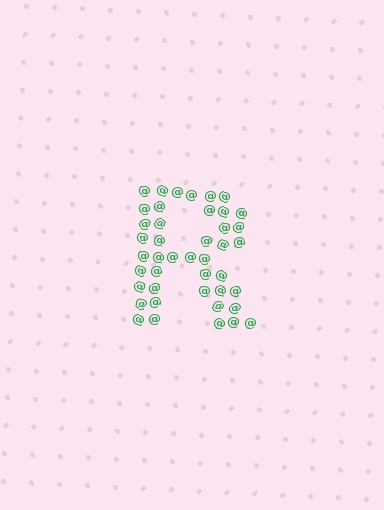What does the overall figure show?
The overall figure shows the letter R.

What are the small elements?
The small elements are at signs.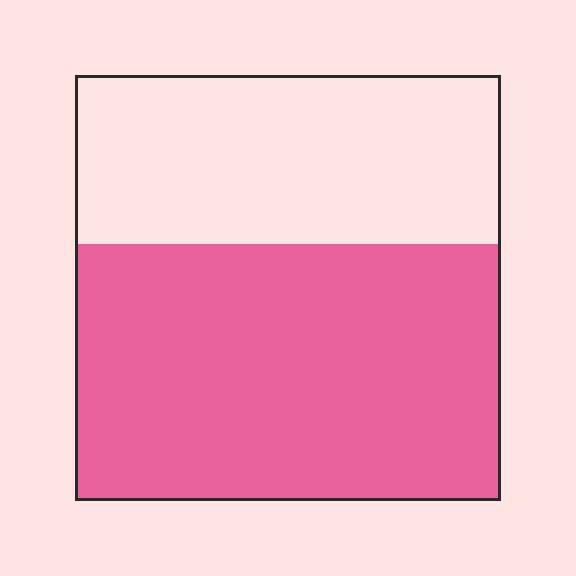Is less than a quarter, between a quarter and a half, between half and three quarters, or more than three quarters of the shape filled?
Between half and three quarters.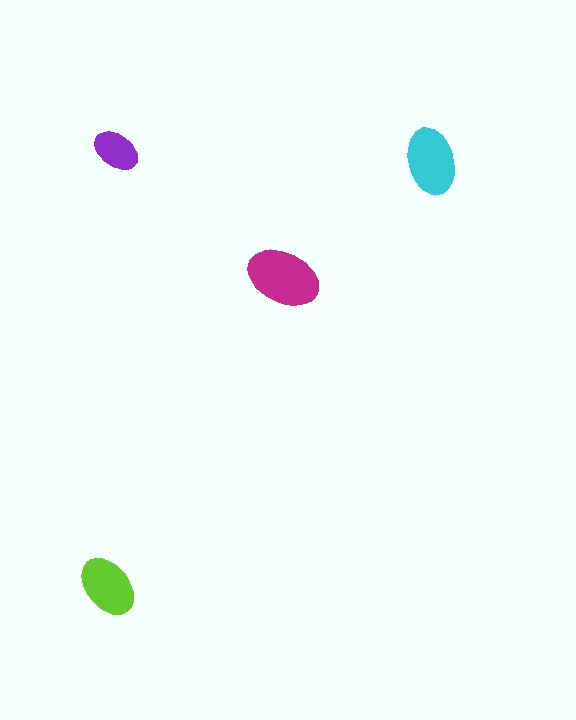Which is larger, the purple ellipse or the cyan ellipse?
The cyan one.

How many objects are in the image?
There are 4 objects in the image.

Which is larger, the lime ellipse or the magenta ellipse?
The magenta one.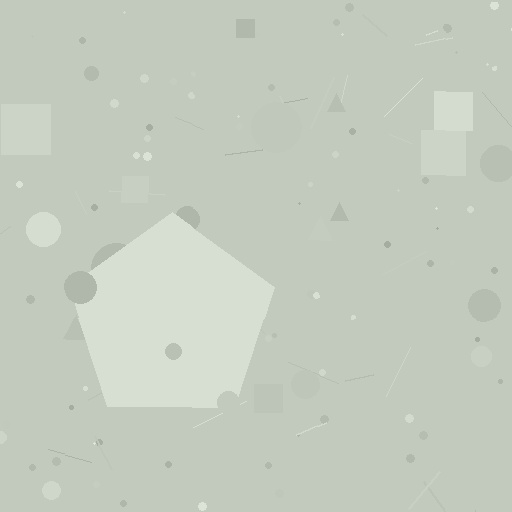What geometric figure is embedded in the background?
A pentagon is embedded in the background.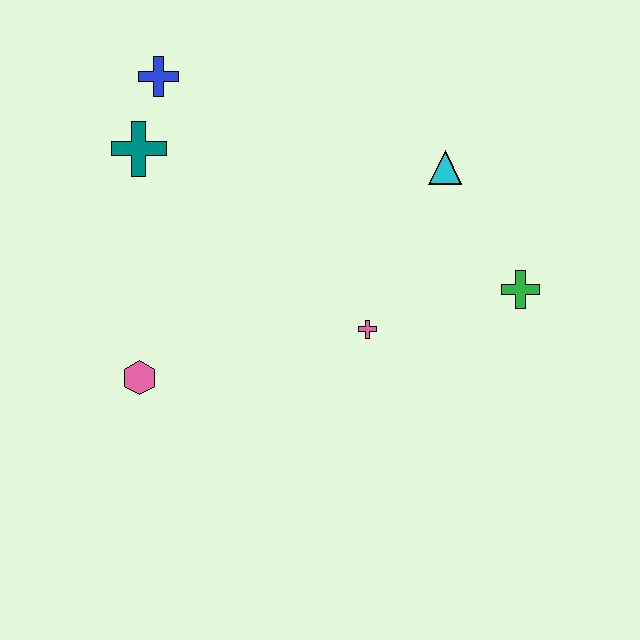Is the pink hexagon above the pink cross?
No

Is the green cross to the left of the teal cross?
No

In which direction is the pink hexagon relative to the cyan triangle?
The pink hexagon is to the left of the cyan triangle.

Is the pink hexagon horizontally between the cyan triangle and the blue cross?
No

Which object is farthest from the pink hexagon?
The green cross is farthest from the pink hexagon.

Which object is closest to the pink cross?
The green cross is closest to the pink cross.